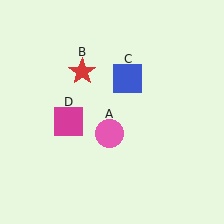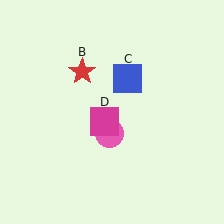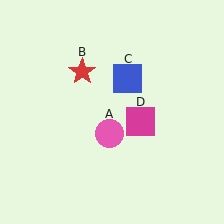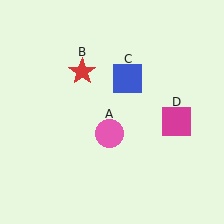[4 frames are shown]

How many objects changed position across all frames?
1 object changed position: magenta square (object D).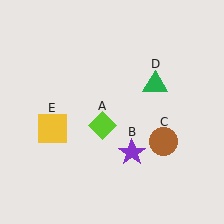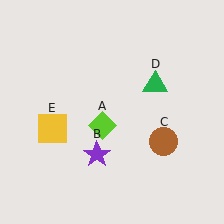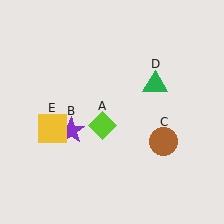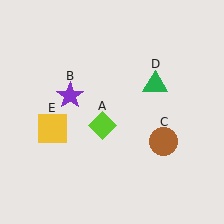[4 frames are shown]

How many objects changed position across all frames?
1 object changed position: purple star (object B).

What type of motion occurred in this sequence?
The purple star (object B) rotated clockwise around the center of the scene.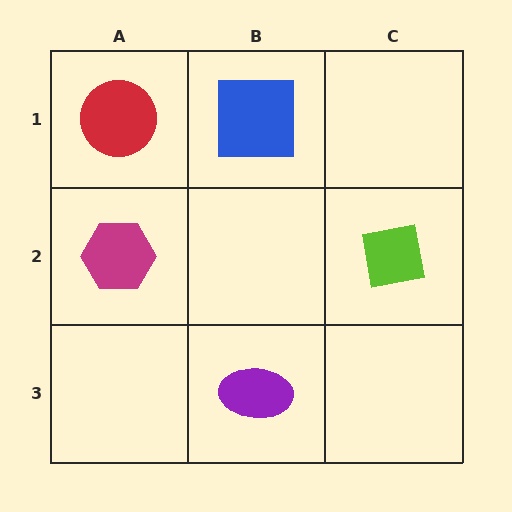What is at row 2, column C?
A lime square.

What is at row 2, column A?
A magenta hexagon.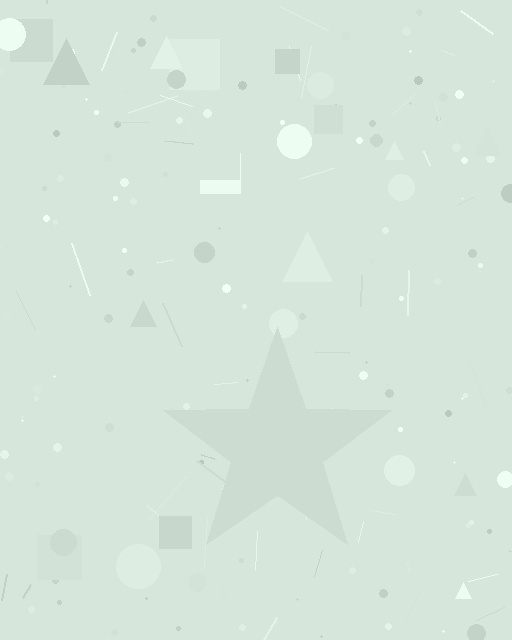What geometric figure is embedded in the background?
A star is embedded in the background.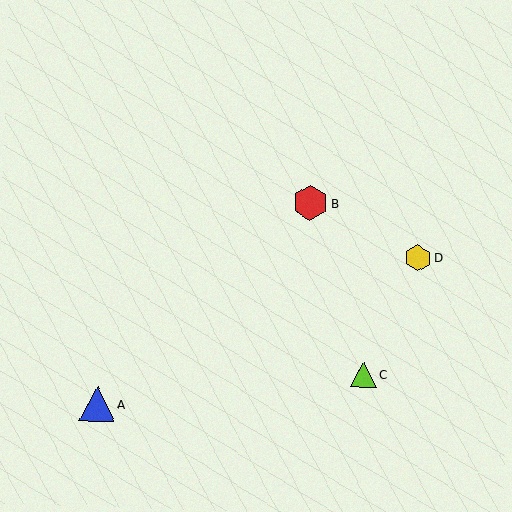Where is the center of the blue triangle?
The center of the blue triangle is at (97, 404).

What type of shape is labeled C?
Shape C is a lime triangle.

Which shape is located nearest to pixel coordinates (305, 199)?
The red hexagon (labeled B) at (310, 203) is nearest to that location.